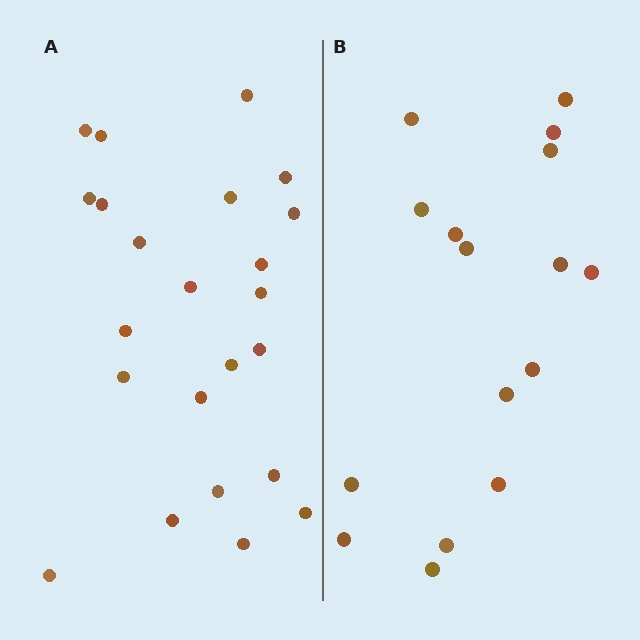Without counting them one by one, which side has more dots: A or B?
Region A (the left region) has more dots.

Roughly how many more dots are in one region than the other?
Region A has roughly 8 or so more dots than region B.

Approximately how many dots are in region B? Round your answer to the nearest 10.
About 20 dots. (The exact count is 16, which rounds to 20.)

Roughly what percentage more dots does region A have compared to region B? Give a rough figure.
About 45% more.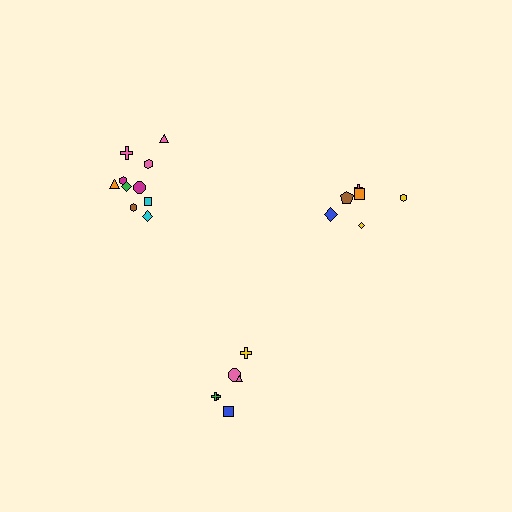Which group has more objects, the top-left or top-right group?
The top-left group.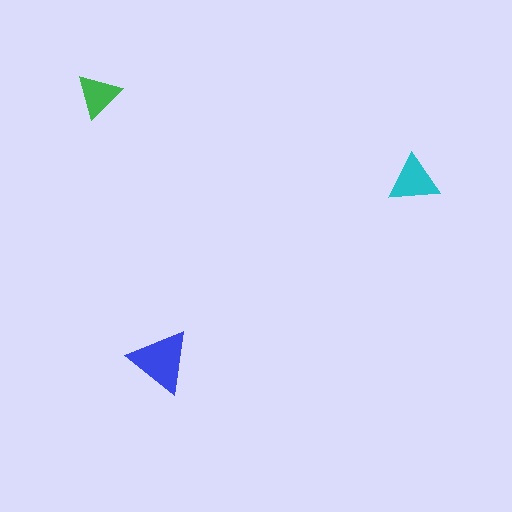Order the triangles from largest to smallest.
the blue one, the cyan one, the green one.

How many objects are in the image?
There are 3 objects in the image.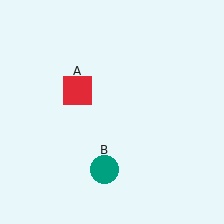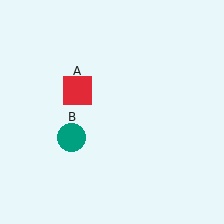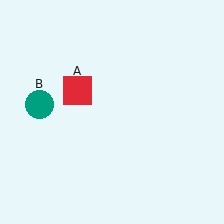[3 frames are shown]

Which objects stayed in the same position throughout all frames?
Red square (object A) remained stationary.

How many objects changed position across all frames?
1 object changed position: teal circle (object B).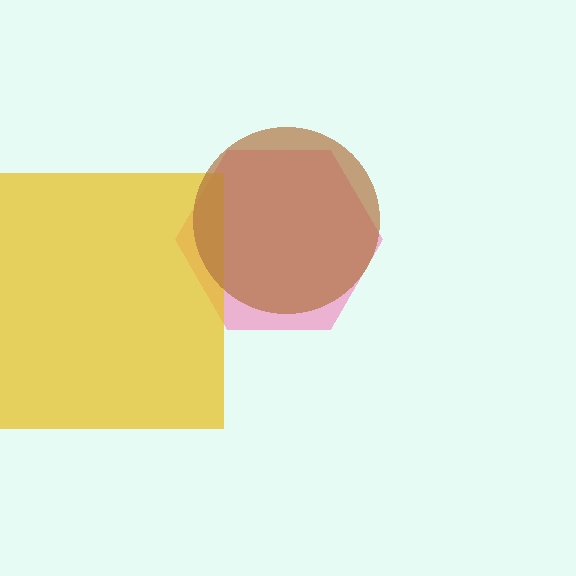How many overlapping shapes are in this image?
There are 3 overlapping shapes in the image.